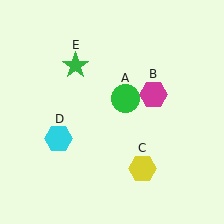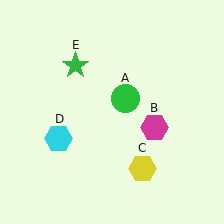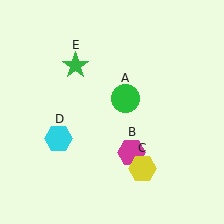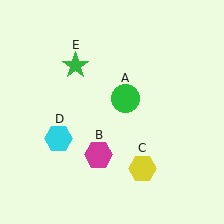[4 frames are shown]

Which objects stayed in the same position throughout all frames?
Green circle (object A) and yellow hexagon (object C) and cyan hexagon (object D) and green star (object E) remained stationary.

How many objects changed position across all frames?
1 object changed position: magenta hexagon (object B).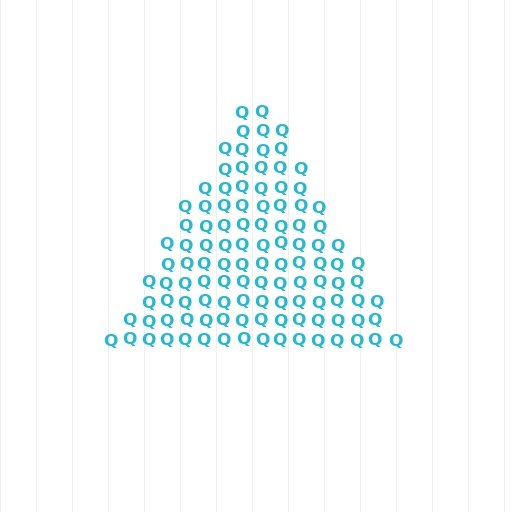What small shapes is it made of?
It is made of small letter Q's.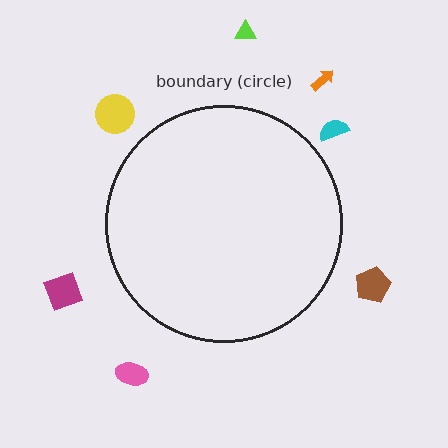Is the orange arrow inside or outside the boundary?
Outside.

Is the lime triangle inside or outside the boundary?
Outside.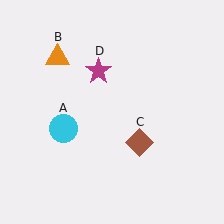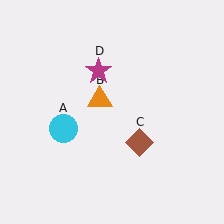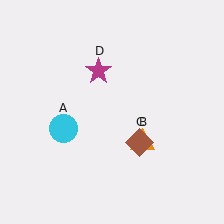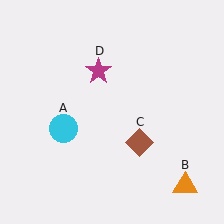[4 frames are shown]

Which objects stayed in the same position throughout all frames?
Cyan circle (object A) and brown diamond (object C) and magenta star (object D) remained stationary.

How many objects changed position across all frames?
1 object changed position: orange triangle (object B).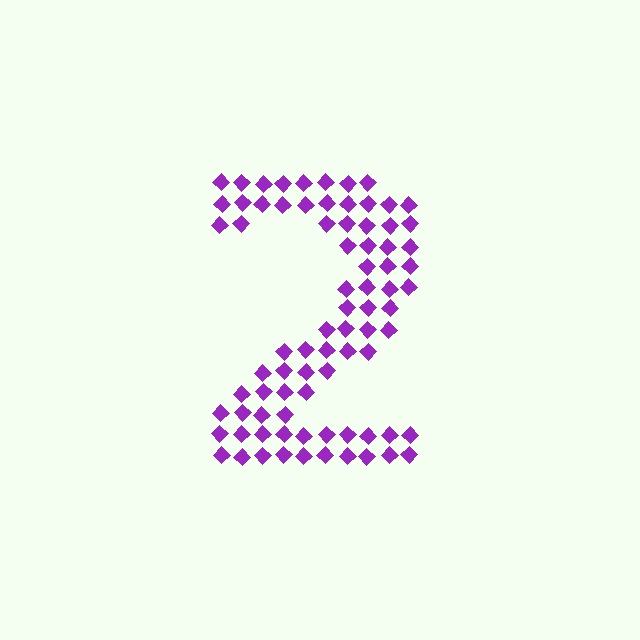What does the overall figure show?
The overall figure shows the digit 2.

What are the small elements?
The small elements are diamonds.